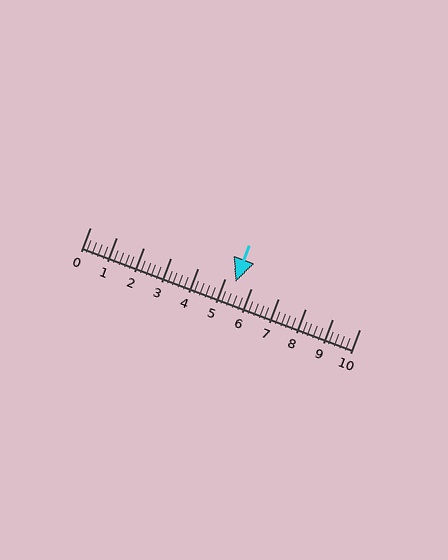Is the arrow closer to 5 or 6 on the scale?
The arrow is closer to 5.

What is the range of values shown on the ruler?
The ruler shows values from 0 to 10.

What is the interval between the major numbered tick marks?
The major tick marks are spaced 1 units apart.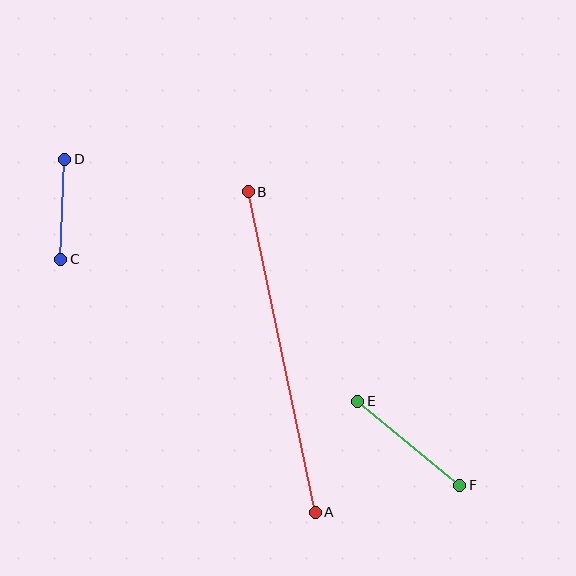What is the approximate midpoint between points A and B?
The midpoint is at approximately (282, 352) pixels.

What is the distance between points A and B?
The distance is approximately 328 pixels.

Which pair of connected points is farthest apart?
Points A and B are farthest apart.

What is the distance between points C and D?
The distance is approximately 100 pixels.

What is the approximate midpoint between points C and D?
The midpoint is at approximately (63, 209) pixels.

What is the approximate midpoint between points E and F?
The midpoint is at approximately (409, 443) pixels.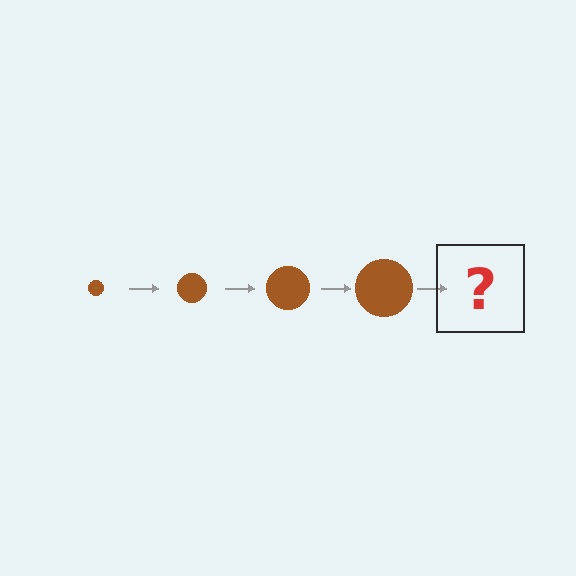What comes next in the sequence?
The next element should be a brown circle, larger than the previous one.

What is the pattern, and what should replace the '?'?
The pattern is that the circle gets progressively larger each step. The '?' should be a brown circle, larger than the previous one.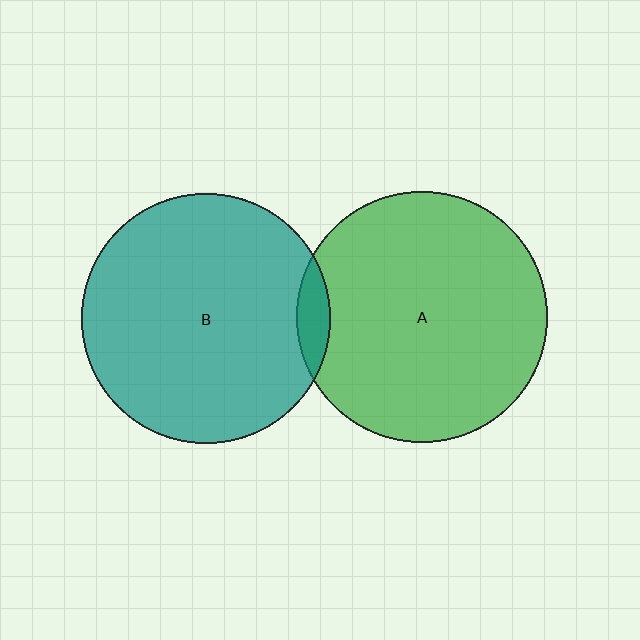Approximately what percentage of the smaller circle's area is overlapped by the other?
Approximately 5%.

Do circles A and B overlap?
Yes.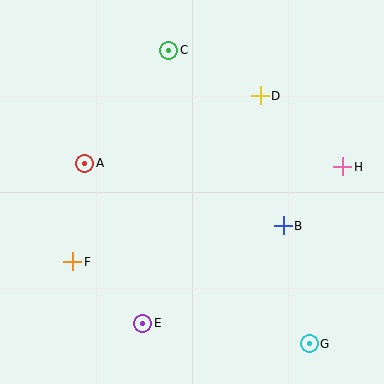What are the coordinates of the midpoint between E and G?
The midpoint between E and G is at (226, 334).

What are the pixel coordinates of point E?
Point E is at (143, 323).